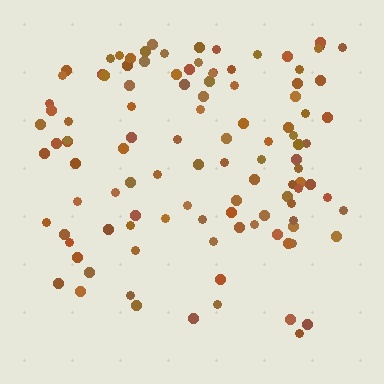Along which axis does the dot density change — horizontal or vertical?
Vertical.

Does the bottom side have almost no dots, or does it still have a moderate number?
Still a moderate number, just noticeably fewer than the top.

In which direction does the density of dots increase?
From bottom to top, with the top side densest.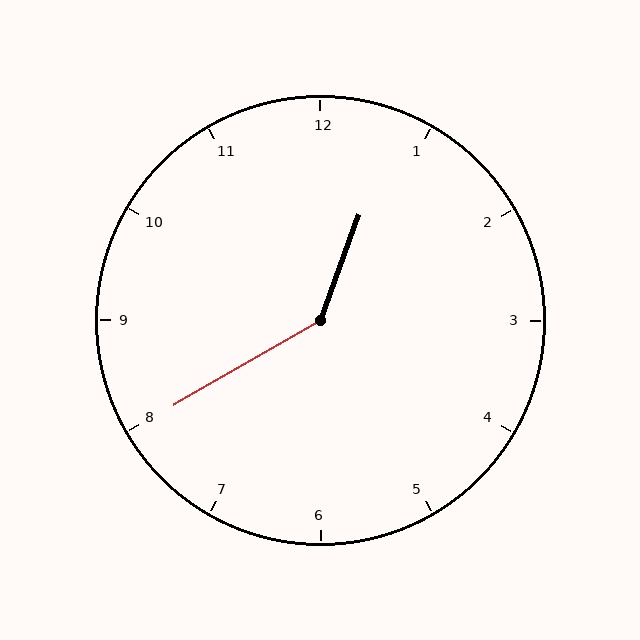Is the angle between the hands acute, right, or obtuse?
It is obtuse.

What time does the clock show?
12:40.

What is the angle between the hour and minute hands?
Approximately 140 degrees.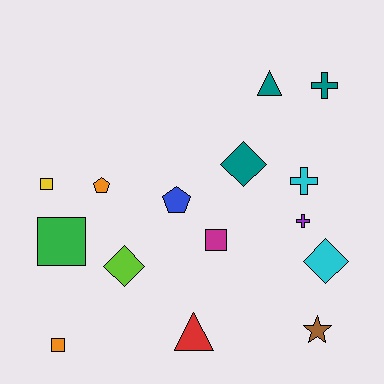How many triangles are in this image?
There are 2 triangles.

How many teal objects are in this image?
There are 3 teal objects.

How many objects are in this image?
There are 15 objects.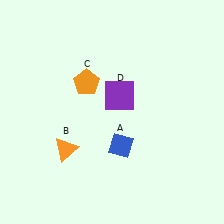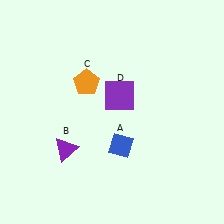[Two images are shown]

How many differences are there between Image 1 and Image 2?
There is 1 difference between the two images.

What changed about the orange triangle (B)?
In Image 1, B is orange. In Image 2, it changed to purple.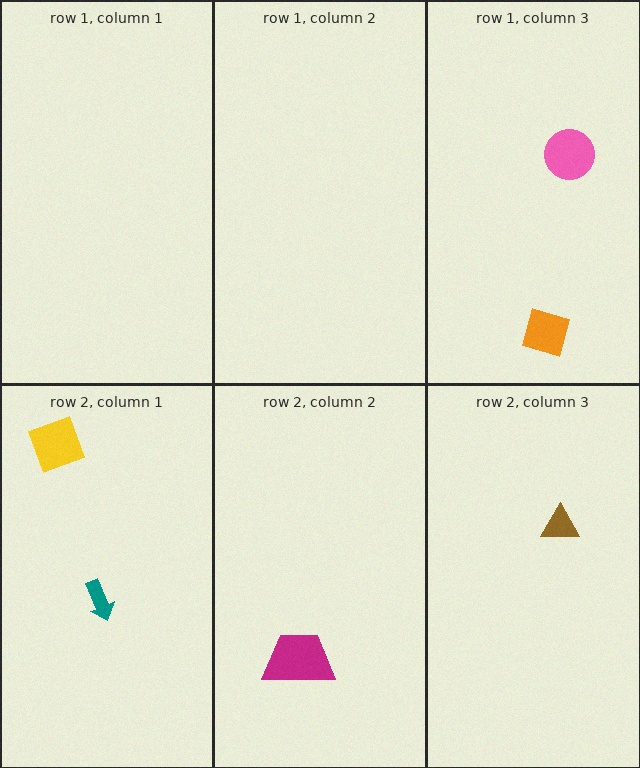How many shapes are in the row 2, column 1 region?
2.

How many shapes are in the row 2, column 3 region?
1.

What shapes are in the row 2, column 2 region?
The magenta trapezoid.